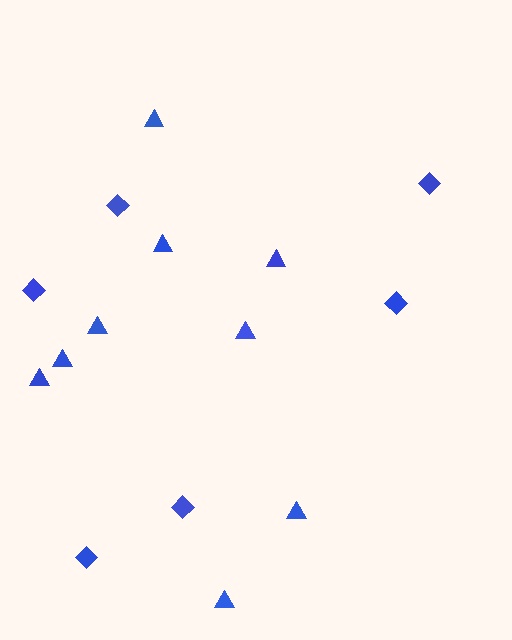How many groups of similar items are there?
There are 2 groups: one group of diamonds (6) and one group of triangles (9).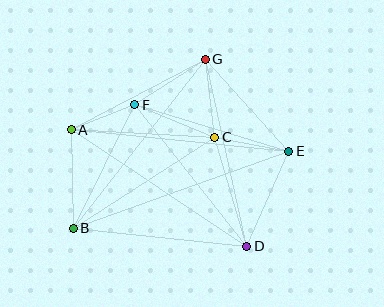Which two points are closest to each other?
Points A and F are closest to each other.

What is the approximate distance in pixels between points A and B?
The distance between A and B is approximately 98 pixels.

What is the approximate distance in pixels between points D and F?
The distance between D and F is approximately 180 pixels.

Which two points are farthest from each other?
Points B and E are farthest from each other.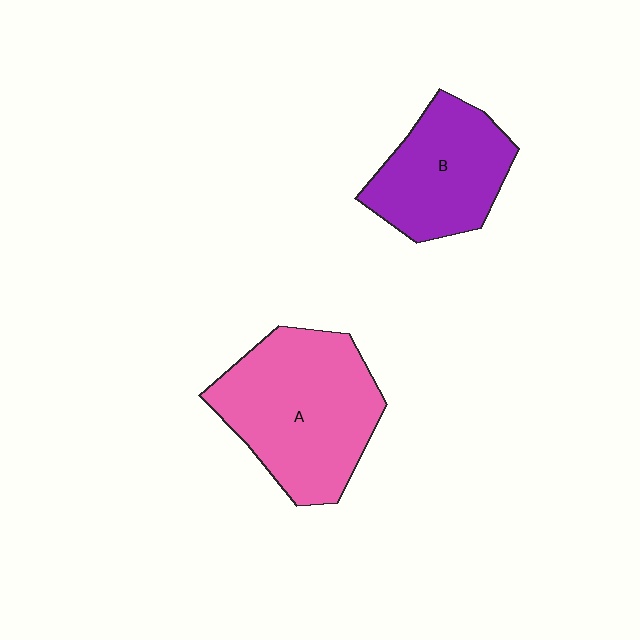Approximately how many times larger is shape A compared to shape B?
Approximately 1.4 times.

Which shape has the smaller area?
Shape B (purple).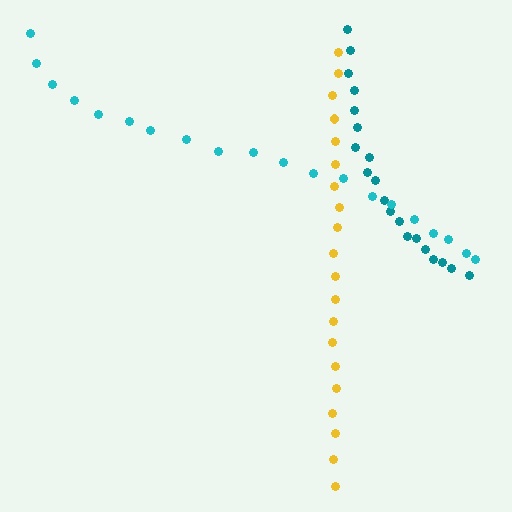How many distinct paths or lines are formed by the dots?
There are 3 distinct paths.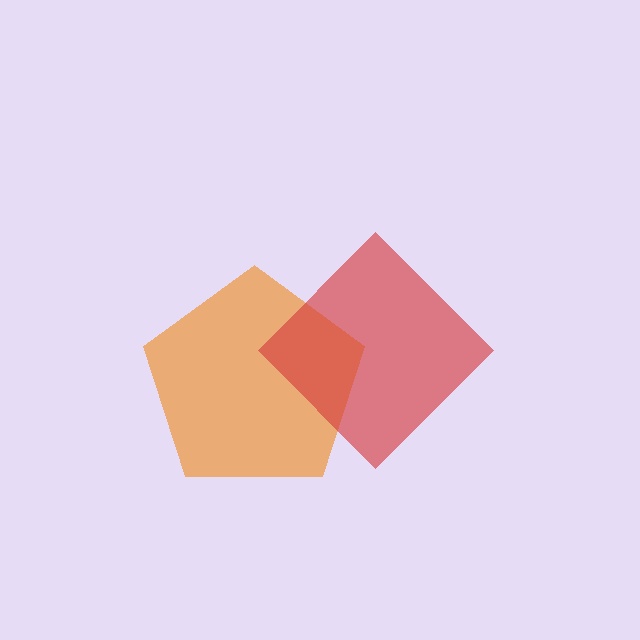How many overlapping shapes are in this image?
There are 2 overlapping shapes in the image.